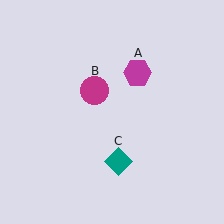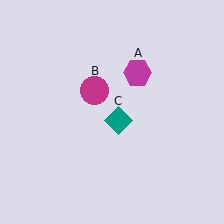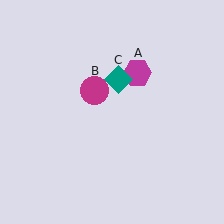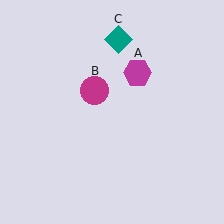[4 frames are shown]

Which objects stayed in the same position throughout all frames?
Magenta hexagon (object A) and magenta circle (object B) remained stationary.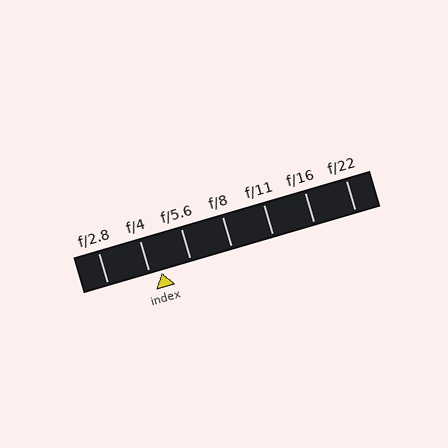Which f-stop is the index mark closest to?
The index mark is closest to f/4.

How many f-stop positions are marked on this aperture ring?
There are 7 f-stop positions marked.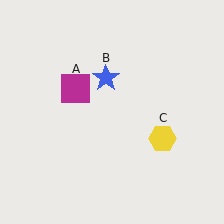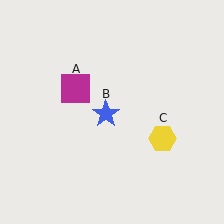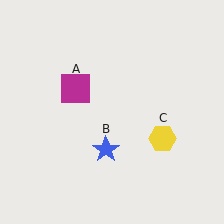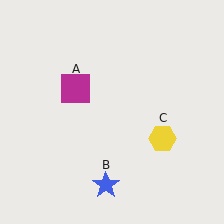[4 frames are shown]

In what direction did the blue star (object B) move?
The blue star (object B) moved down.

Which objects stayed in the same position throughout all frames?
Magenta square (object A) and yellow hexagon (object C) remained stationary.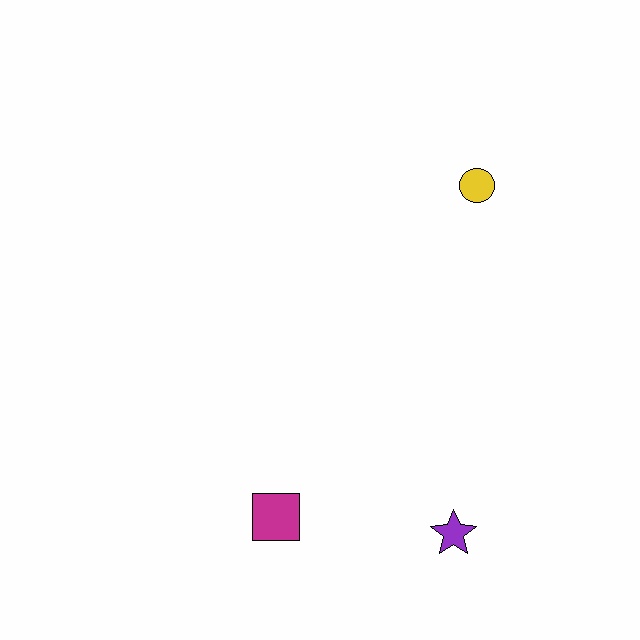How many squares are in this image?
There is 1 square.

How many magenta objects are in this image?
There is 1 magenta object.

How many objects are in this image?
There are 3 objects.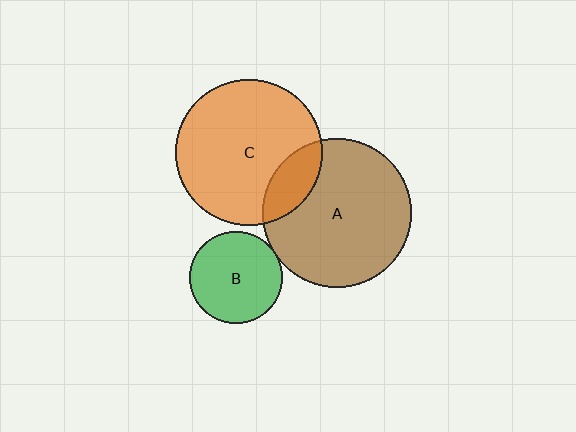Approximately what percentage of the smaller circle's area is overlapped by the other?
Approximately 5%.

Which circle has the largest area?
Circle A (brown).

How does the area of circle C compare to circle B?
Approximately 2.5 times.